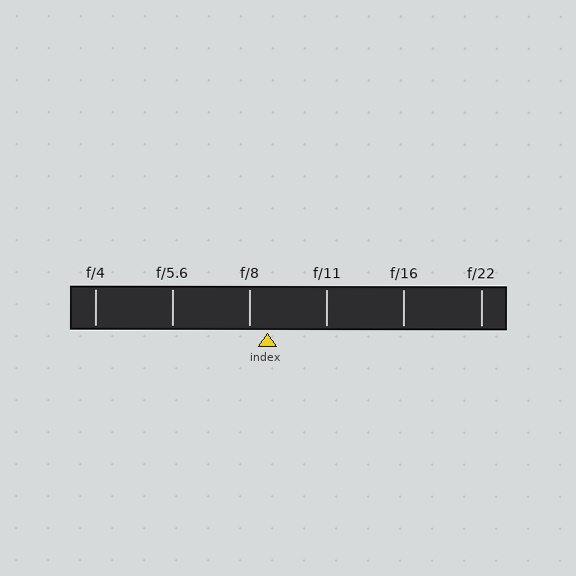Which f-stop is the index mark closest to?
The index mark is closest to f/8.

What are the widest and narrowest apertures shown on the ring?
The widest aperture shown is f/4 and the narrowest is f/22.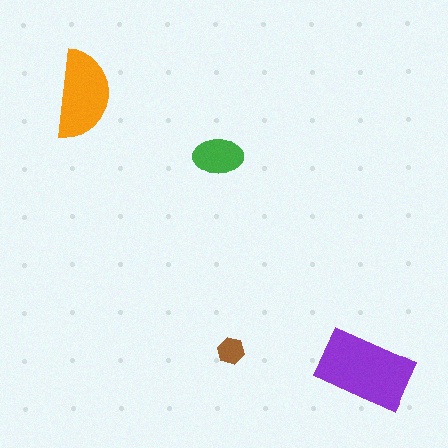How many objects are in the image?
There are 4 objects in the image.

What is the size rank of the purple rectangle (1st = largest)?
1st.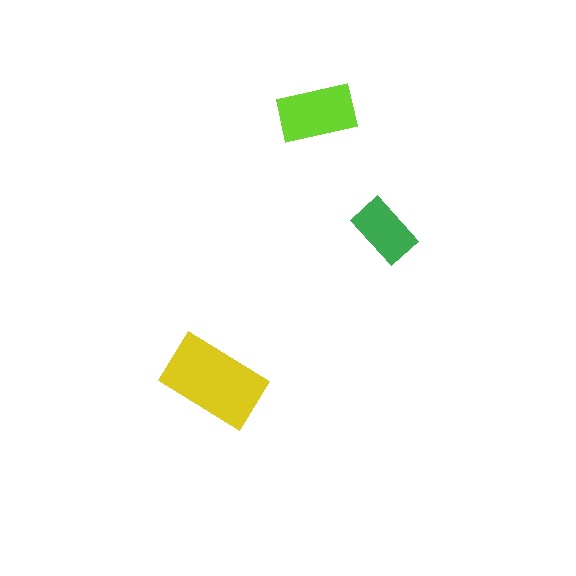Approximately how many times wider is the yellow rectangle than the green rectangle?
About 1.5 times wider.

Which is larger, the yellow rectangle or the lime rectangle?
The yellow one.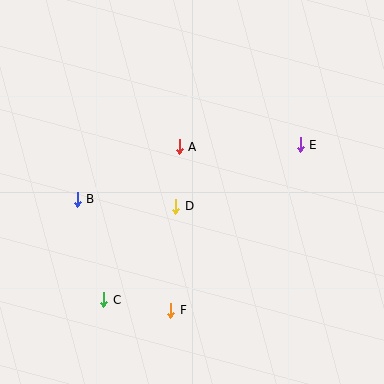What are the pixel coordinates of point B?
Point B is at (77, 199).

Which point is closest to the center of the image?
Point D at (176, 206) is closest to the center.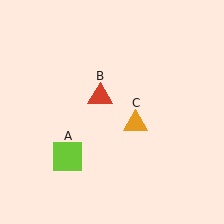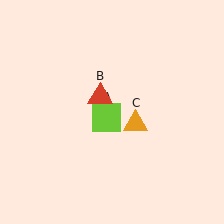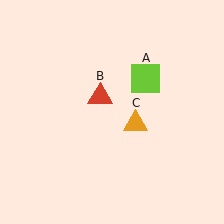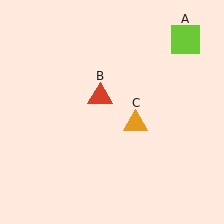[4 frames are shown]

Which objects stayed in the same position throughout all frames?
Red triangle (object B) and orange triangle (object C) remained stationary.